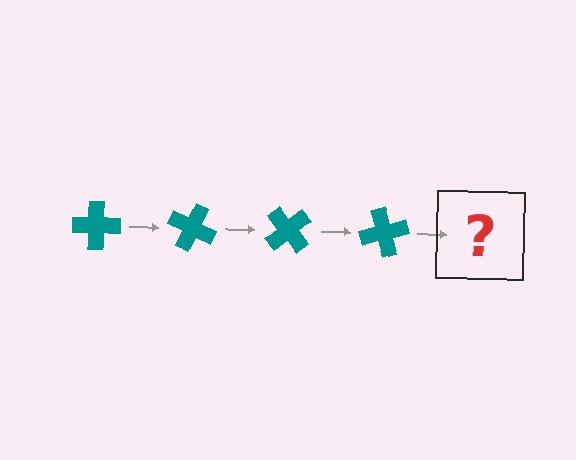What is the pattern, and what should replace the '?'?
The pattern is that the cross rotates 25 degrees each step. The '?' should be a teal cross rotated 100 degrees.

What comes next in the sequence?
The next element should be a teal cross rotated 100 degrees.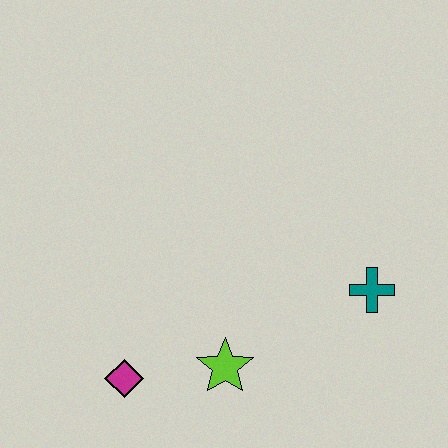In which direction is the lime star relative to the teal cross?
The lime star is to the left of the teal cross.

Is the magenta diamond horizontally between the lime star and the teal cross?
No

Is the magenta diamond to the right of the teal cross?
No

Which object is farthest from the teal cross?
The magenta diamond is farthest from the teal cross.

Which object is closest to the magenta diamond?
The lime star is closest to the magenta diamond.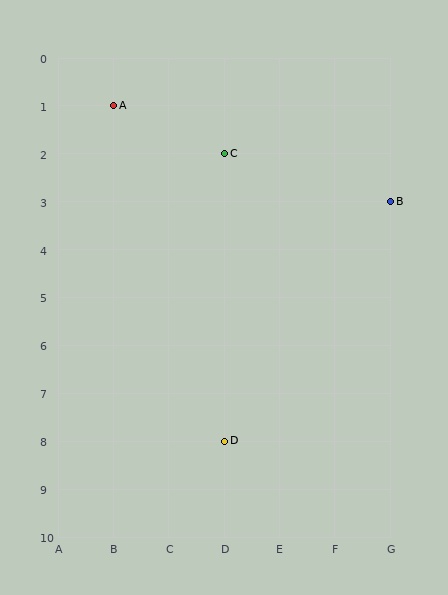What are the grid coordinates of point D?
Point D is at grid coordinates (D, 8).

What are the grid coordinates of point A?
Point A is at grid coordinates (B, 1).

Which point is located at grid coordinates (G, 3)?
Point B is at (G, 3).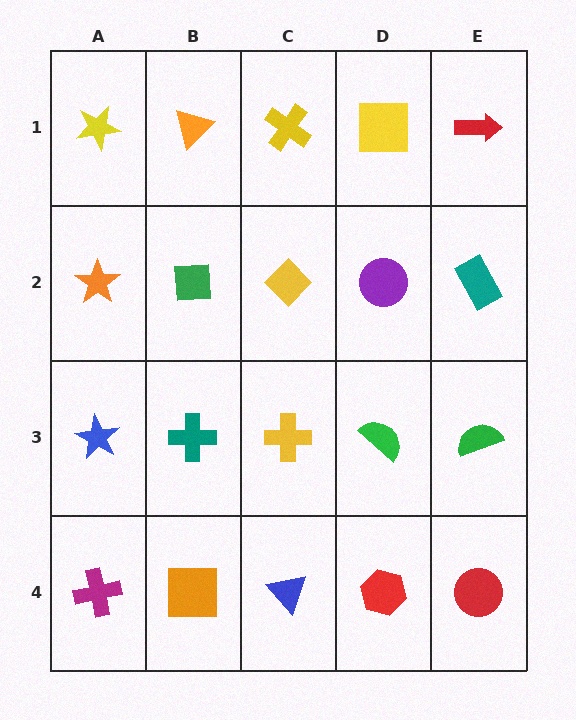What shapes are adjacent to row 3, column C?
A yellow diamond (row 2, column C), a blue triangle (row 4, column C), a teal cross (row 3, column B), a green semicircle (row 3, column D).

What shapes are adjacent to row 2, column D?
A yellow square (row 1, column D), a green semicircle (row 3, column D), a yellow diamond (row 2, column C), a teal rectangle (row 2, column E).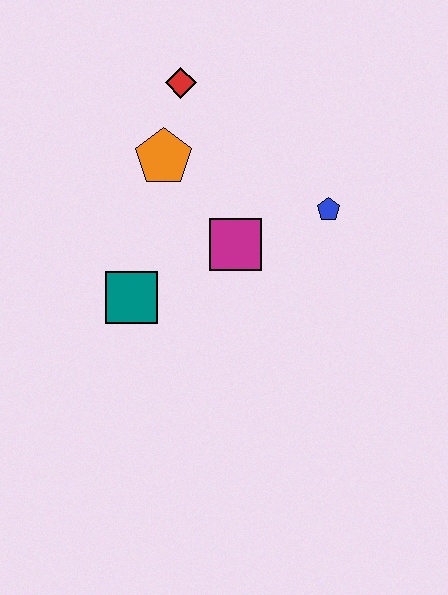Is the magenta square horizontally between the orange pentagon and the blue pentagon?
Yes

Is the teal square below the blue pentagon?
Yes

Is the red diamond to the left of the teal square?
No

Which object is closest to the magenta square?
The blue pentagon is closest to the magenta square.